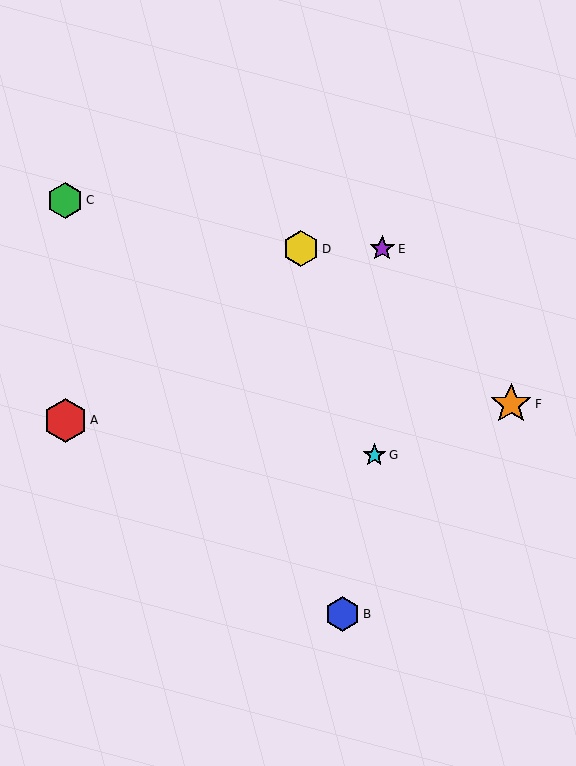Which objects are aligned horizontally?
Objects D, E are aligned horizontally.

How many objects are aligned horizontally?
2 objects (D, E) are aligned horizontally.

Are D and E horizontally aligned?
Yes, both are at y≈249.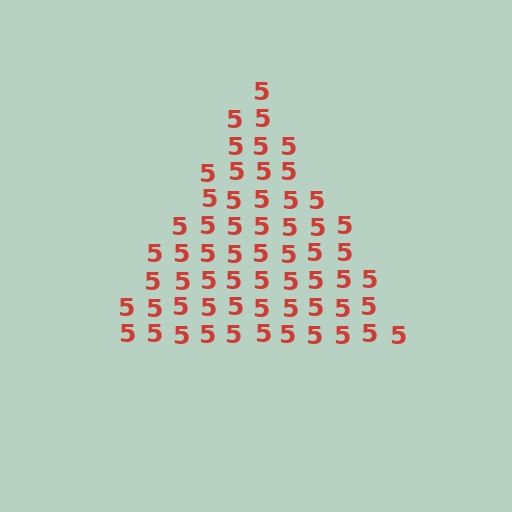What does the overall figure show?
The overall figure shows a triangle.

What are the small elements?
The small elements are digit 5's.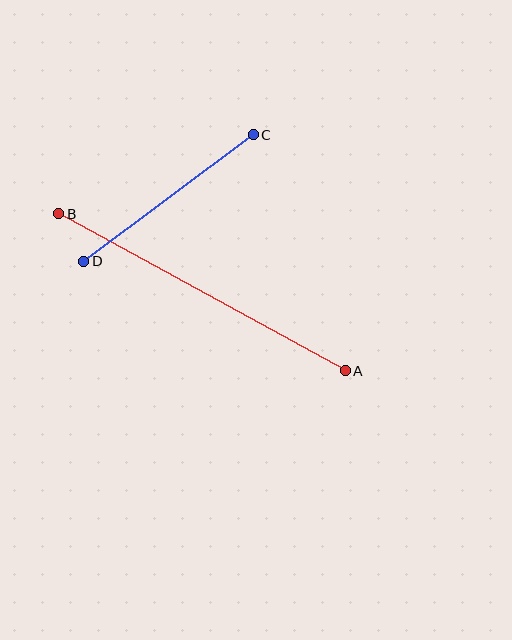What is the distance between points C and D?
The distance is approximately 212 pixels.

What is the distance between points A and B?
The distance is approximately 326 pixels.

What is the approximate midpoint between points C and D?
The midpoint is at approximately (169, 198) pixels.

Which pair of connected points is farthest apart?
Points A and B are farthest apart.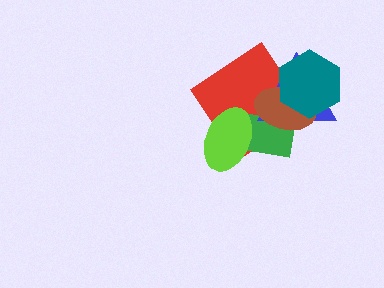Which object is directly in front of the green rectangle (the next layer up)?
The blue triangle is directly in front of the green rectangle.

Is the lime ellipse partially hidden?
No, no other shape covers it.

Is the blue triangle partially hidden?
Yes, it is partially covered by another shape.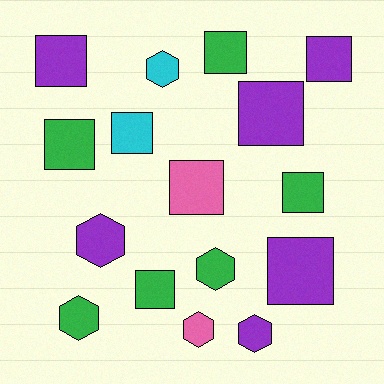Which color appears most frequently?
Purple, with 6 objects.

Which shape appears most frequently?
Square, with 10 objects.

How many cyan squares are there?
There is 1 cyan square.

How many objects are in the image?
There are 16 objects.